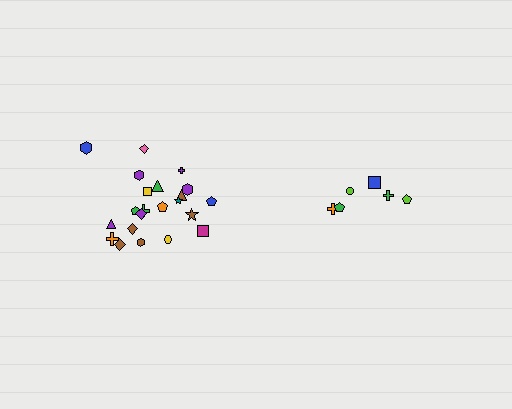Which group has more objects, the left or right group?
The left group.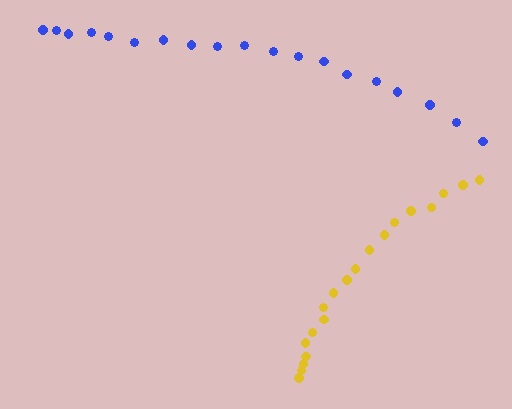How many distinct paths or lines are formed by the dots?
There are 2 distinct paths.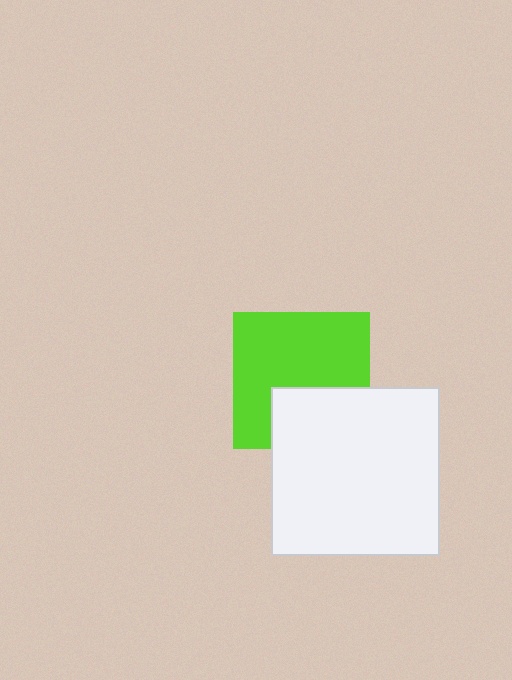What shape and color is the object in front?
The object in front is a white square.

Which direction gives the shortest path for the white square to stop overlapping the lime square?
Moving down gives the shortest separation.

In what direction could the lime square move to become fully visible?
The lime square could move up. That would shift it out from behind the white square entirely.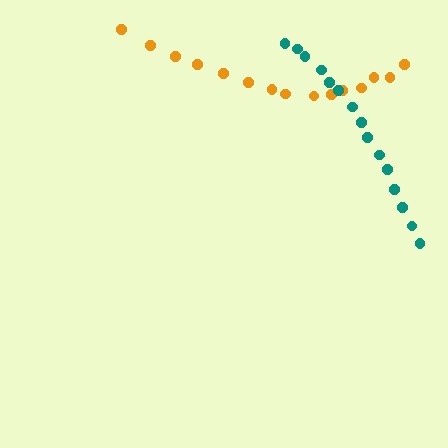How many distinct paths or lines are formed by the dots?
There are 2 distinct paths.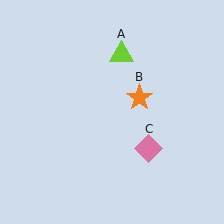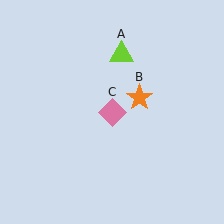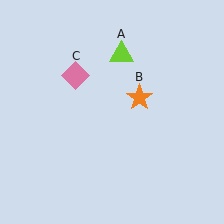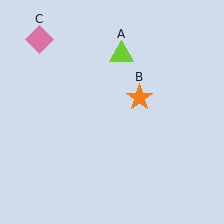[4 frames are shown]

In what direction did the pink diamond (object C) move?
The pink diamond (object C) moved up and to the left.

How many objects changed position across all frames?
1 object changed position: pink diamond (object C).